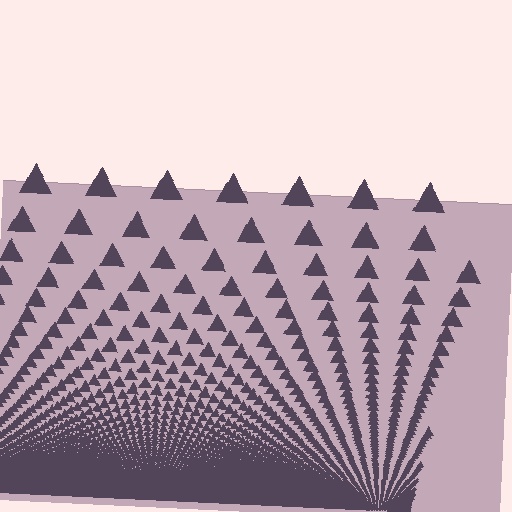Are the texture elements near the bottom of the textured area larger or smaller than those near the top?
Smaller. The gradient is inverted — elements near the bottom are smaller and denser.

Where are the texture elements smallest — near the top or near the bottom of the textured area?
Near the bottom.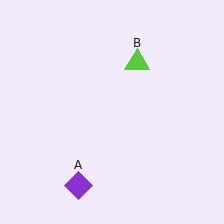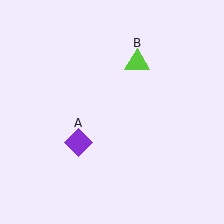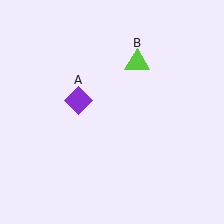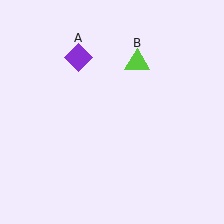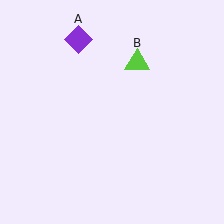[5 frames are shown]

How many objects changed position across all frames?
1 object changed position: purple diamond (object A).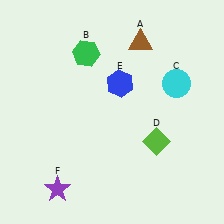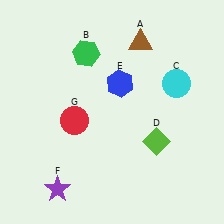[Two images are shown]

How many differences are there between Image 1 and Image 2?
There is 1 difference between the two images.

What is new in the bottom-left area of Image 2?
A red circle (G) was added in the bottom-left area of Image 2.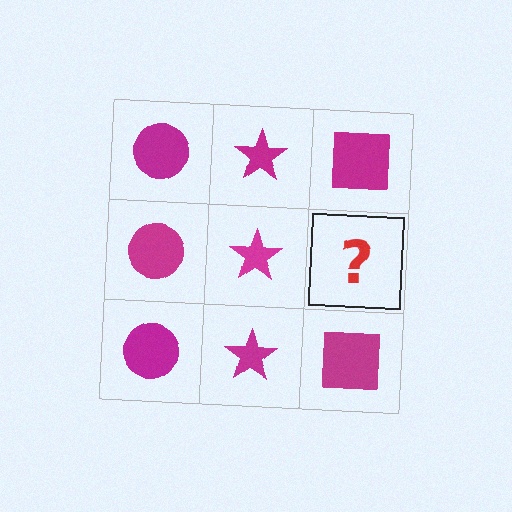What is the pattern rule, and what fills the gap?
The rule is that each column has a consistent shape. The gap should be filled with a magenta square.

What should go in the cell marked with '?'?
The missing cell should contain a magenta square.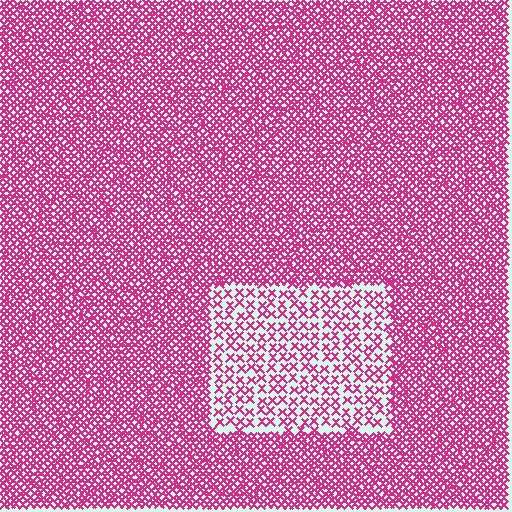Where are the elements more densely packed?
The elements are more densely packed outside the rectangle boundary.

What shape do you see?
I see a rectangle.